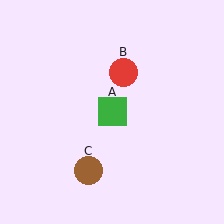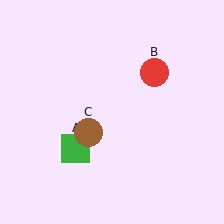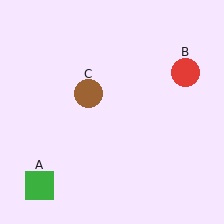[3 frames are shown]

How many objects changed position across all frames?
3 objects changed position: green square (object A), red circle (object B), brown circle (object C).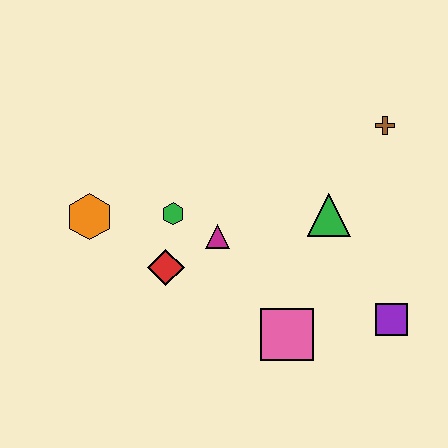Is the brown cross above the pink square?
Yes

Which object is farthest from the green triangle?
The orange hexagon is farthest from the green triangle.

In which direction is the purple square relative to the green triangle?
The purple square is below the green triangle.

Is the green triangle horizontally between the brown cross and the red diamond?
Yes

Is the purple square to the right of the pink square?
Yes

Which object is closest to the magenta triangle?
The green hexagon is closest to the magenta triangle.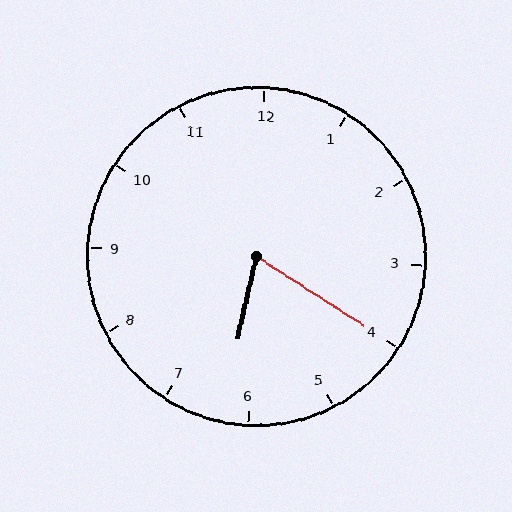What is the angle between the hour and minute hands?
Approximately 70 degrees.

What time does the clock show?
6:20.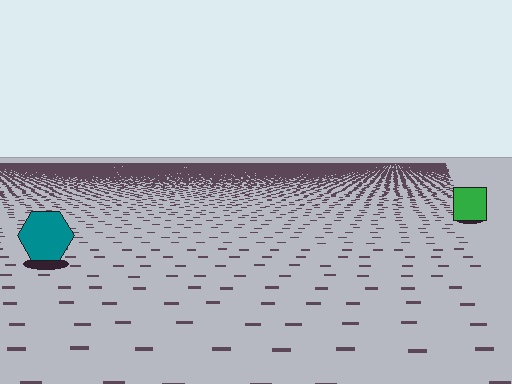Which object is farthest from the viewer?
The green square is farthest from the viewer. It appears smaller and the ground texture around it is denser.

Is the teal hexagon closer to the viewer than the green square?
Yes. The teal hexagon is closer — you can tell from the texture gradient: the ground texture is coarser near it.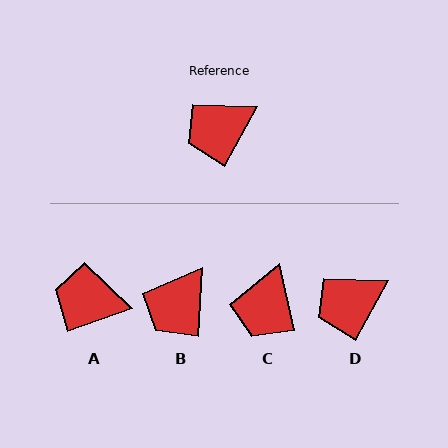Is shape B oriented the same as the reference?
No, it is off by about 26 degrees.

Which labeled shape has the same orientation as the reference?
D.